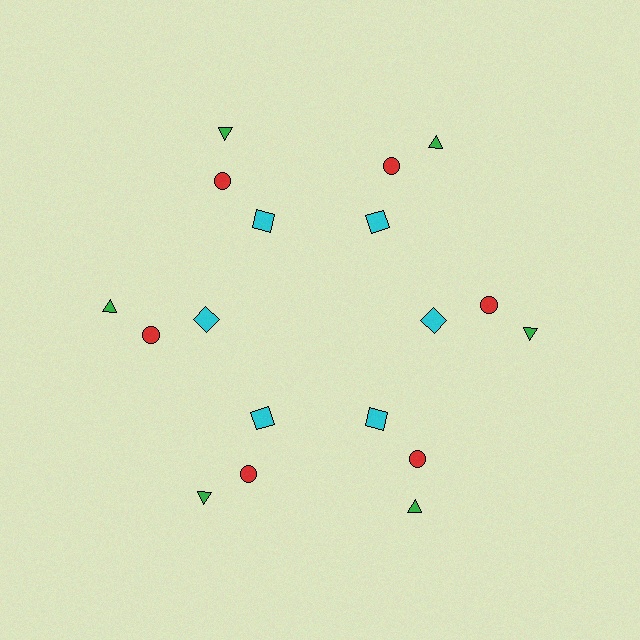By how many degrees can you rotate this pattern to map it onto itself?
The pattern maps onto itself every 60 degrees of rotation.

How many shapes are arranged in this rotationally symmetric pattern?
There are 18 shapes, arranged in 6 groups of 3.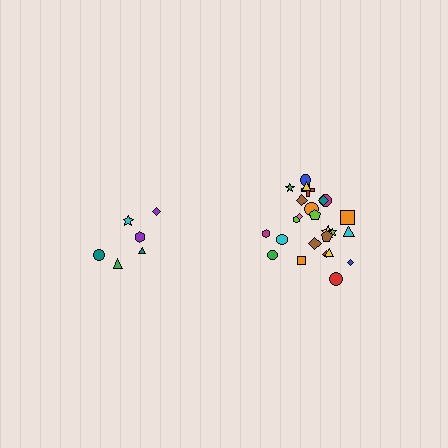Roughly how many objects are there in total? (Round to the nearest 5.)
Roughly 30 objects in total.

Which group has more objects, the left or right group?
The right group.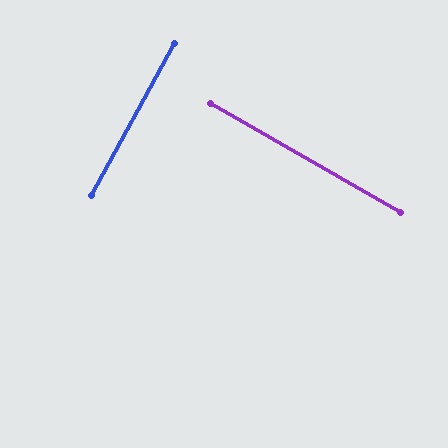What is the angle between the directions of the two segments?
Approximately 89 degrees.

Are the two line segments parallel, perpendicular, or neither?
Perpendicular — they meet at approximately 89°.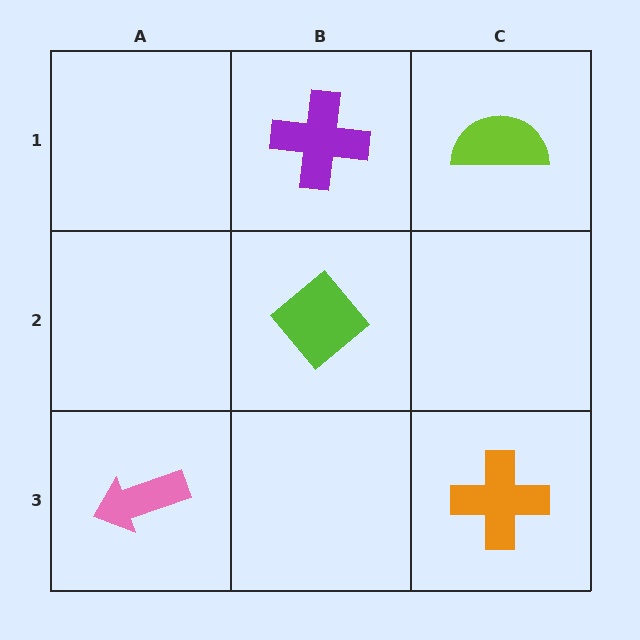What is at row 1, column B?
A purple cross.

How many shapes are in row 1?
2 shapes.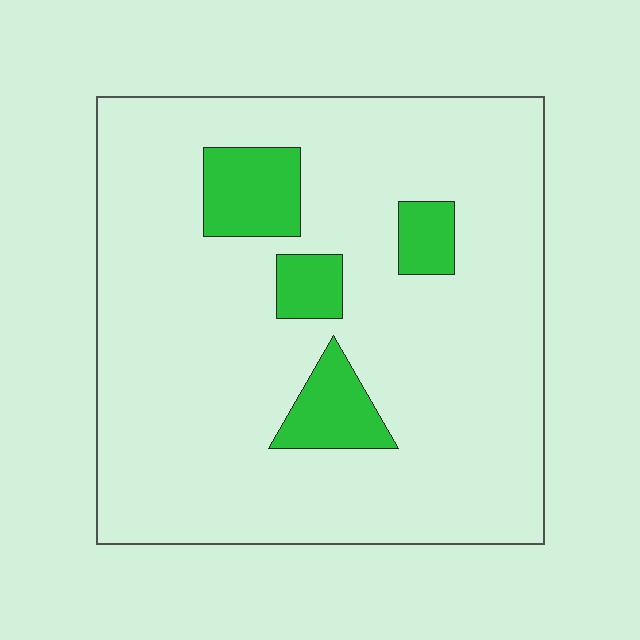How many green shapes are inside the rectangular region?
4.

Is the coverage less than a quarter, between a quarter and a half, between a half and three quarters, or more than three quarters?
Less than a quarter.